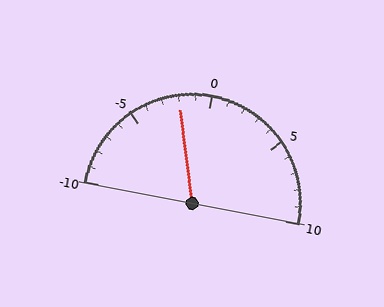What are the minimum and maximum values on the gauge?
The gauge ranges from -10 to 10.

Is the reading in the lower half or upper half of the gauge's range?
The reading is in the lower half of the range (-10 to 10).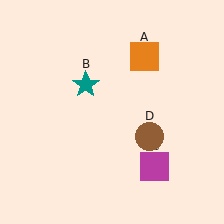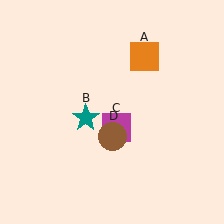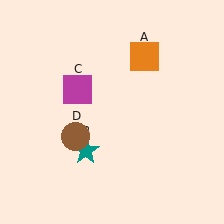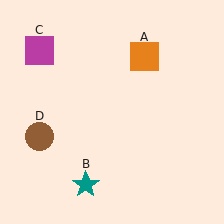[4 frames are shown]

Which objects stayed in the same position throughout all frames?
Orange square (object A) remained stationary.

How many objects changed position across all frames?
3 objects changed position: teal star (object B), magenta square (object C), brown circle (object D).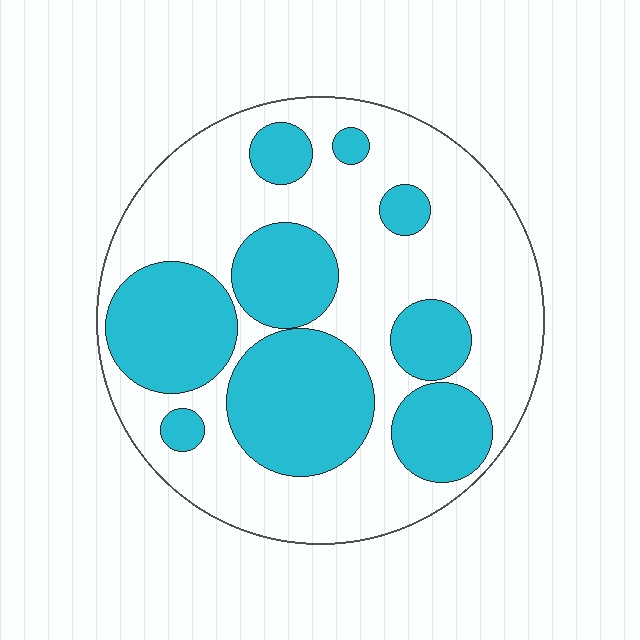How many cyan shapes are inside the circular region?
9.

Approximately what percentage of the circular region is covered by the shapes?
Approximately 40%.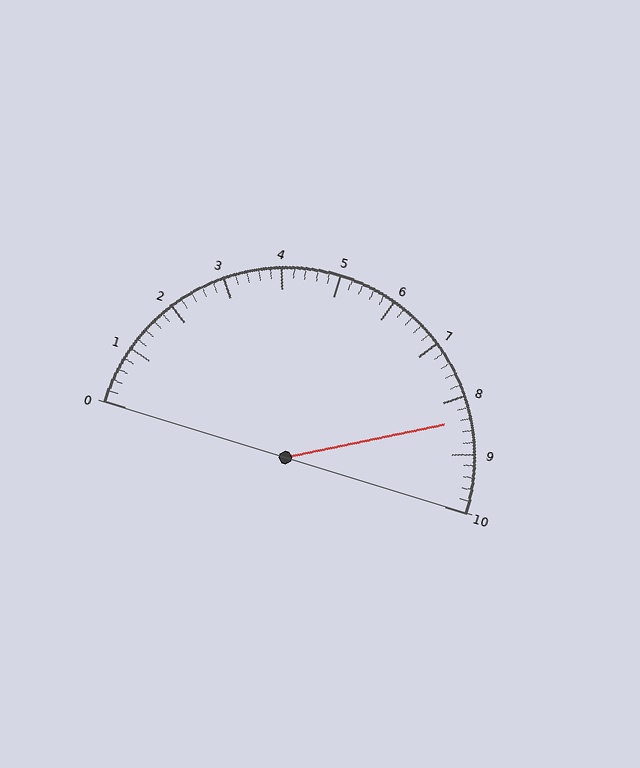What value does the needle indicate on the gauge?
The needle indicates approximately 8.4.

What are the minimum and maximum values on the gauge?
The gauge ranges from 0 to 10.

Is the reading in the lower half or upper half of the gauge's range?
The reading is in the upper half of the range (0 to 10).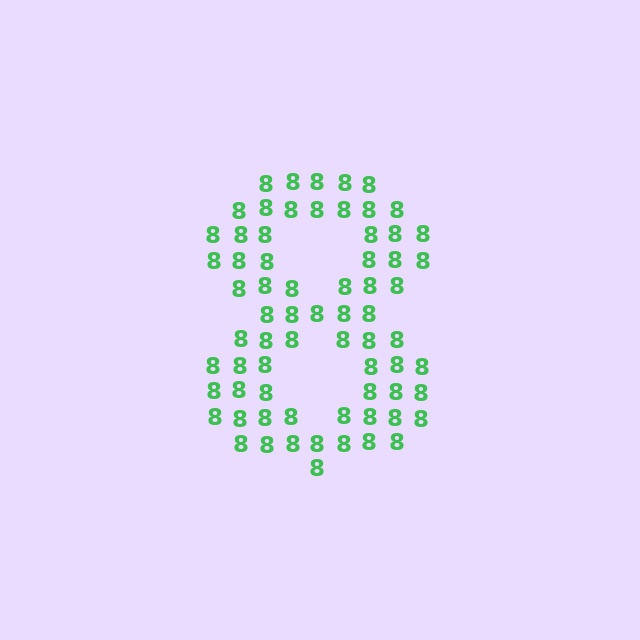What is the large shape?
The large shape is the digit 8.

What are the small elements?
The small elements are digit 8's.